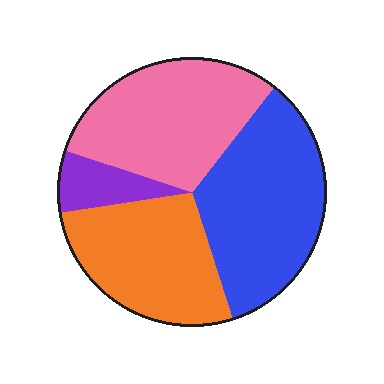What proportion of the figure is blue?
Blue takes up about one third (1/3) of the figure.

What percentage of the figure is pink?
Pink takes up between a sixth and a third of the figure.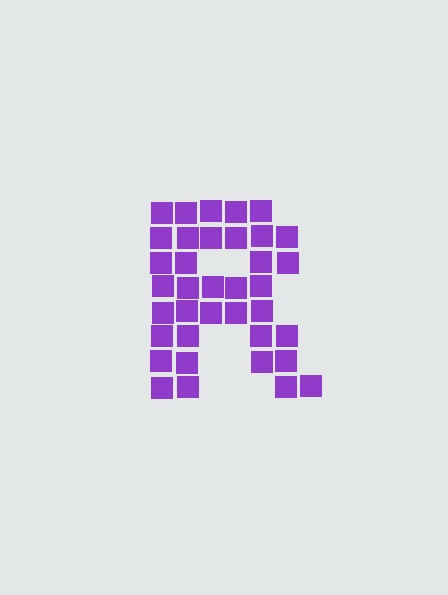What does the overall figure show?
The overall figure shows the letter R.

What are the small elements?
The small elements are squares.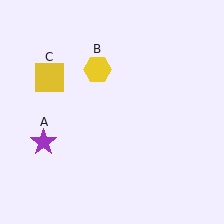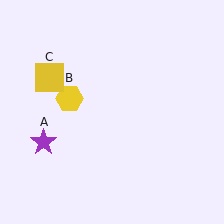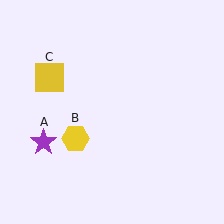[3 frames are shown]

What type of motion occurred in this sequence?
The yellow hexagon (object B) rotated counterclockwise around the center of the scene.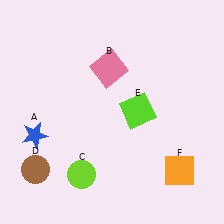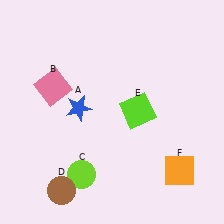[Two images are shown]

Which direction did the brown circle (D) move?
The brown circle (D) moved right.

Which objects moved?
The objects that moved are: the blue star (A), the pink square (B), the brown circle (D).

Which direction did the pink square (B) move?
The pink square (B) moved left.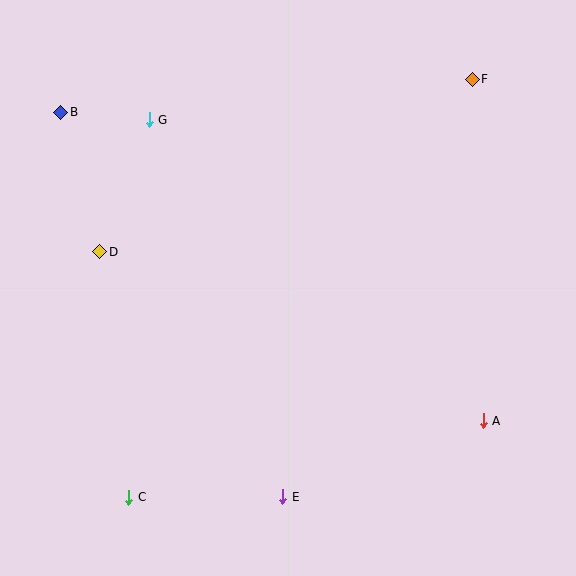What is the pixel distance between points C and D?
The distance between C and D is 247 pixels.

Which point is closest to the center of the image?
Point D at (100, 252) is closest to the center.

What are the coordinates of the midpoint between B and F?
The midpoint between B and F is at (267, 96).